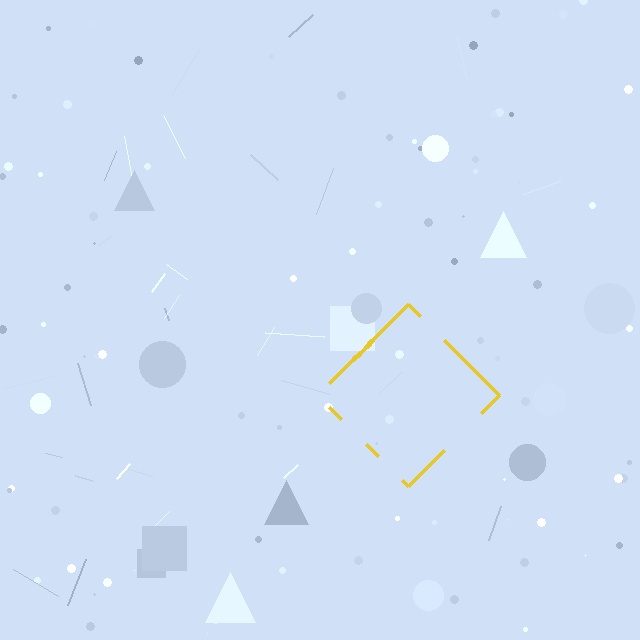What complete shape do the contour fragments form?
The contour fragments form a diamond.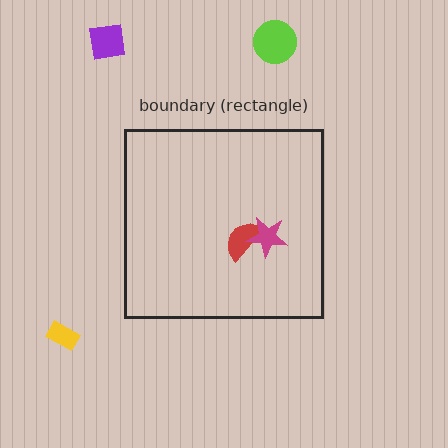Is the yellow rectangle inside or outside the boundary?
Outside.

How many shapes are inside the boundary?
2 inside, 3 outside.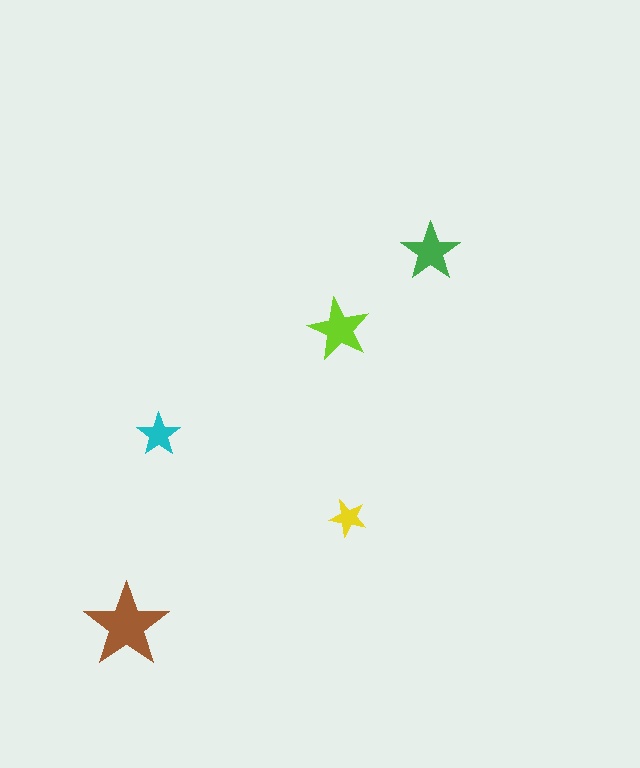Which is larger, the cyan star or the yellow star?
The cyan one.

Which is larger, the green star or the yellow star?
The green one.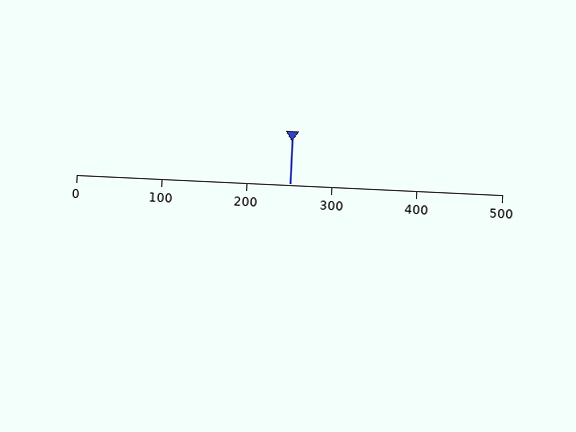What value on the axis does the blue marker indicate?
The marker indicates approximately 250.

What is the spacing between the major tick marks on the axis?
The major ticks are spaced 100 apart.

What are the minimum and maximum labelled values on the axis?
The axis runs from 0 to 500.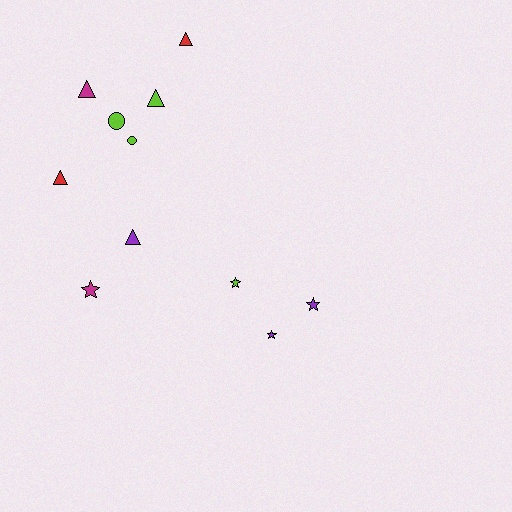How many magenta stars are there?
There is 1 magenta star.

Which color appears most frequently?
Lime, with 4 objects.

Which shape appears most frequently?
Triangle, with 5 objects.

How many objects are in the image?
There are 11 objects.